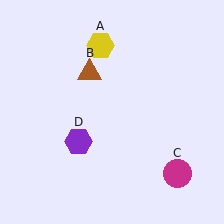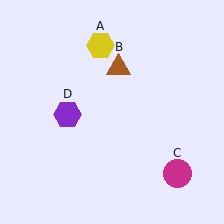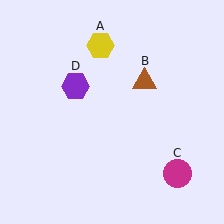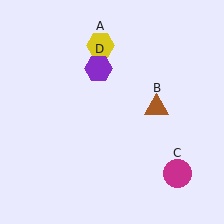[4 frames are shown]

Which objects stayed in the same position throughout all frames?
Yellow hexagon (object A) and magenta circle (object C) remained stationary.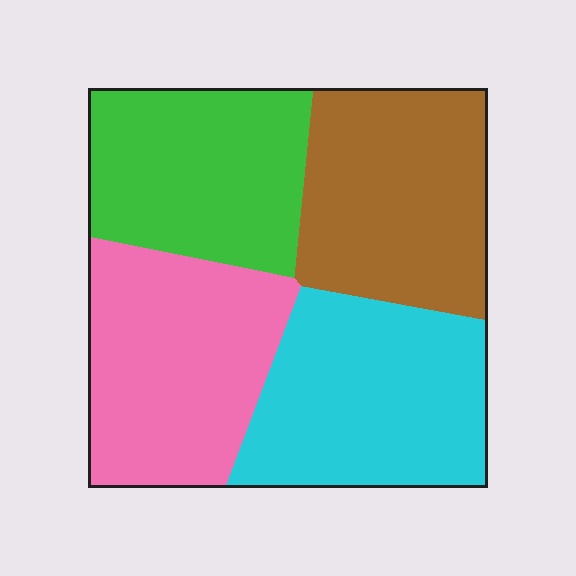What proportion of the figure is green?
Green covers roughly 25% of the figure.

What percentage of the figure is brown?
Brown takes up about one quarter (1/4) of the figure.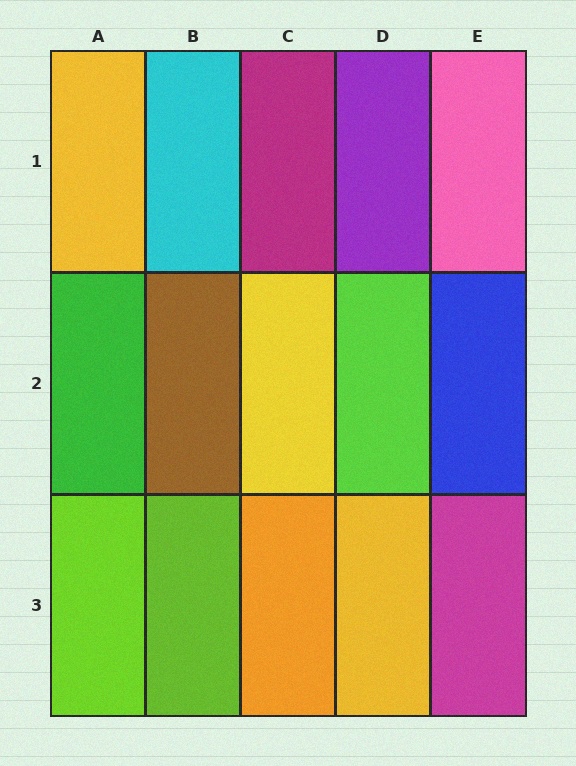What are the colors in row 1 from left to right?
Yellow, cyan, magenta, purple, pink.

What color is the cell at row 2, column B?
Brown.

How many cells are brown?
1 cell is brown.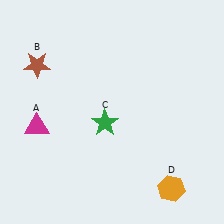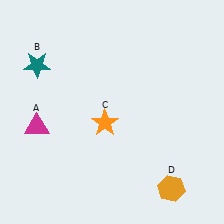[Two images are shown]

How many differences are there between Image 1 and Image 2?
There are 2 differences between the two images.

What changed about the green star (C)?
In Image 1, C is green. In Image 2, it changed to orange.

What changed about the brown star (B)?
In Image 1, B is brown. In Image 2, it changed to teal.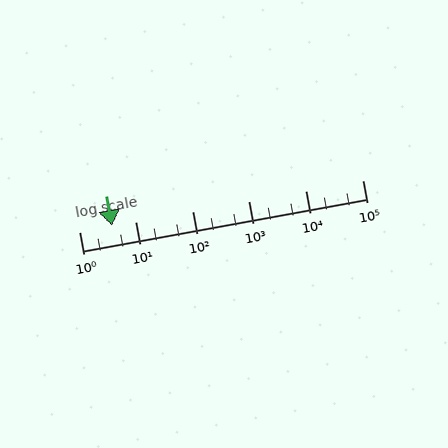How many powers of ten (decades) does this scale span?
The scale spans 5 decades, from 1 to 100000.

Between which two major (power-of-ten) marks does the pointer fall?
The pointer is between 1 and 10.